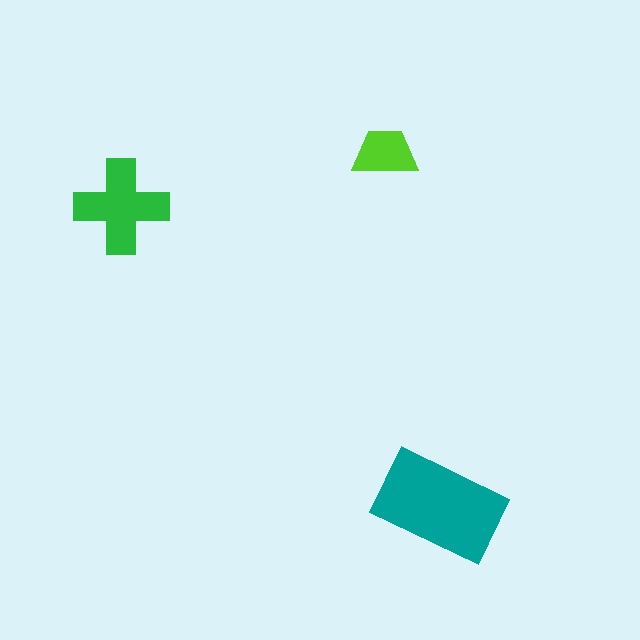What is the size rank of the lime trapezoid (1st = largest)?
3rd.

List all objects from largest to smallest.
The teal rectangle, the green cross, the lime trapezoid.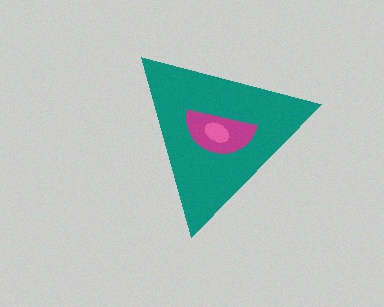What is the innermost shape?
The pink ellipse.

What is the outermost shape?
The teal triangle.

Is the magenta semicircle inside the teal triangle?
Yes.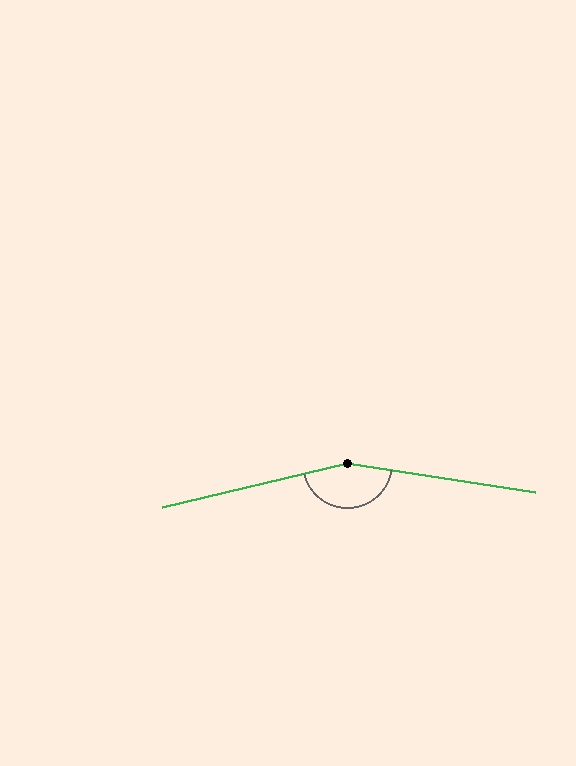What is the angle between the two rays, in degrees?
Approximately 158 degrees.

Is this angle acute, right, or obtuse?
It is obtuse.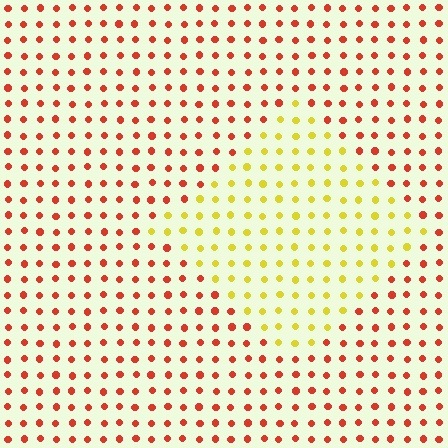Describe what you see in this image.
The image is filled with small red elements in a uniform arrangement. A diamond-shaped region is visible where the elements are tinted to a slightly different hue, forming a subtle color boundary.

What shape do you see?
I see a diamond.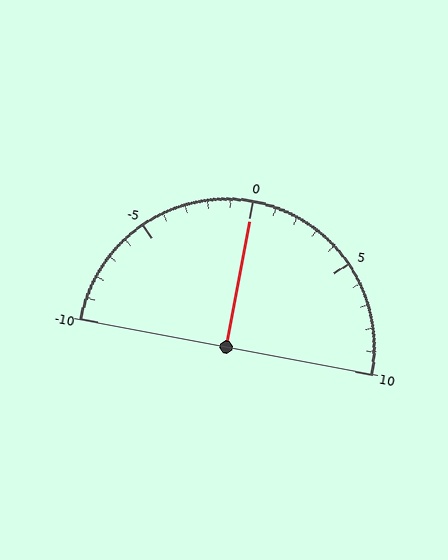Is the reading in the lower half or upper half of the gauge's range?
The reading is in the upper half of the range (-10 to 10).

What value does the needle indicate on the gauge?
The needle indicates approximately 0.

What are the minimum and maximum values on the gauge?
The gauge ranges from -10 to 10.